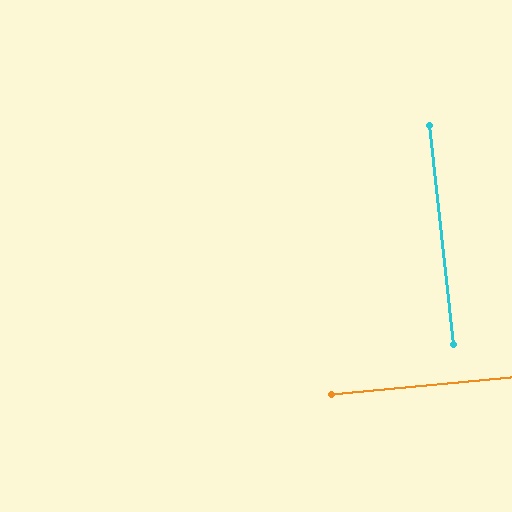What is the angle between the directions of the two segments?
Approximately 89 degrees.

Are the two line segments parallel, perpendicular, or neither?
Perpendicular — they meet at approximately 89°.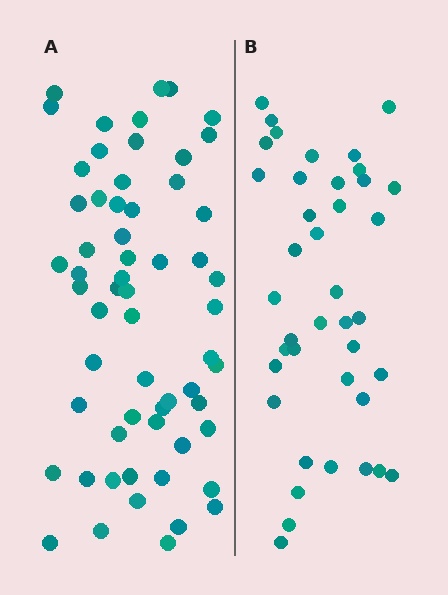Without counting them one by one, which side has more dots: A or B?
Region A (the left region) has more dots.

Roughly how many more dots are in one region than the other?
Region A has approximately 20 more dots than region B.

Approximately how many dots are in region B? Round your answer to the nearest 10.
About 40 dots.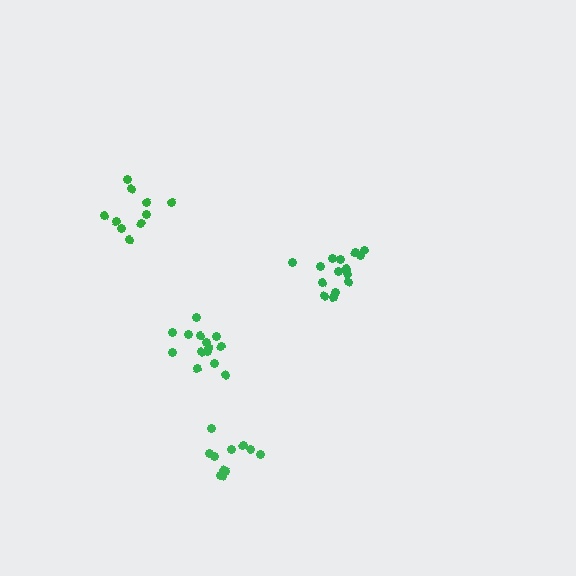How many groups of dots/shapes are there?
There are 4 groups.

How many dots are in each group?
Group 1: 15 dots, Group 2: 10 dots, Group 3: 14 dots, Group 4: 11 dots (50 total).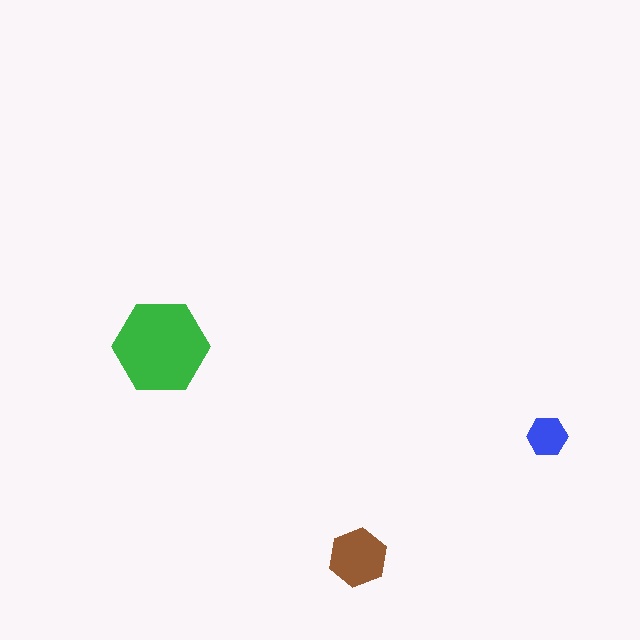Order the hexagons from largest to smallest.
the green one, the brown one, the blue one.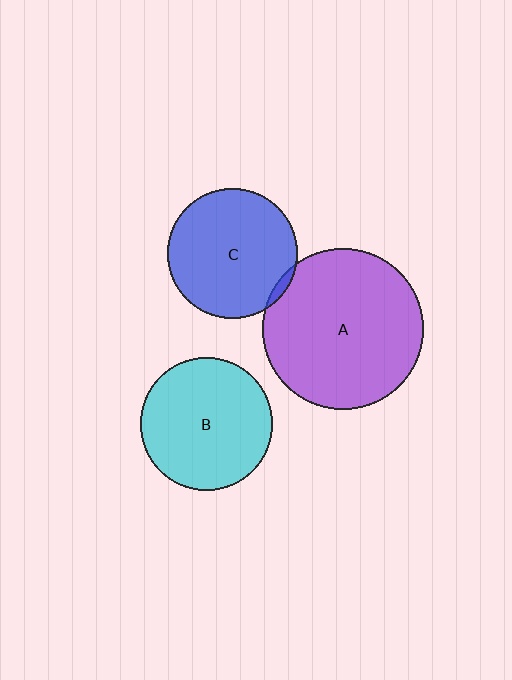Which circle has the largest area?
Circle A (purple).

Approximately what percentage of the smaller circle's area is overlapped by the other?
Approximately 5%.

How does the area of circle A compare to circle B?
Approximately 1.5 times.